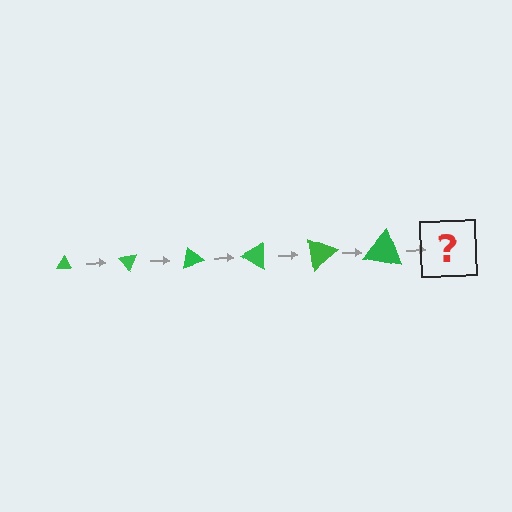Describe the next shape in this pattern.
It should be a triangle, larger than the previous one and rotated 300 degrees from the start.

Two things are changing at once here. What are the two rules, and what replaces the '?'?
The two rules are that the triangle grows larger each step and it rotates 50 degrees each step. The '?' should be a triangle, larger than the previous one and rotated 300 degrees from the start.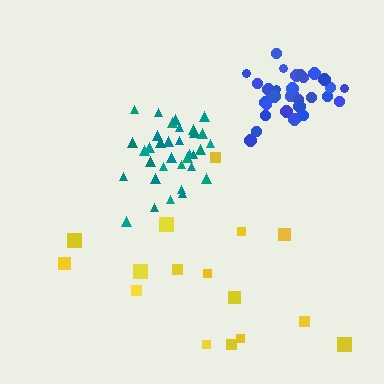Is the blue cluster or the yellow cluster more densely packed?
Blue.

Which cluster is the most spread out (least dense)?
Yellow.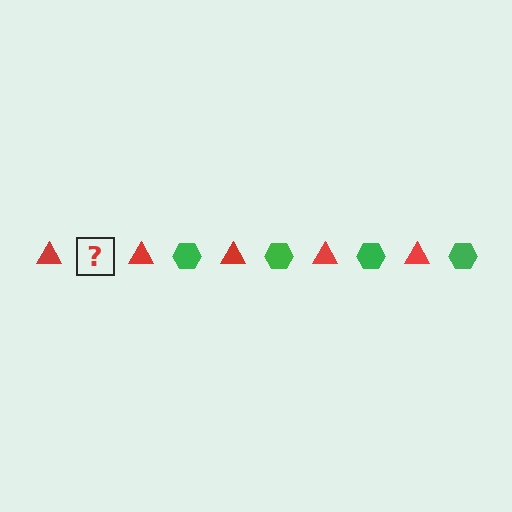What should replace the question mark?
The question mark should be replaced with a green hexagon.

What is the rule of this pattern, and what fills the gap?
The rule is that the pattern alternates between red triangle and green hexagon. The gap should be filled with a green hexagon.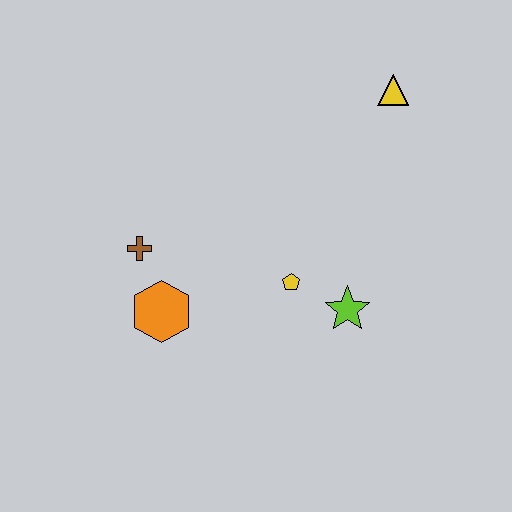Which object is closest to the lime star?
The yellow pentagon is closest to the lime star.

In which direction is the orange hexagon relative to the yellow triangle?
The orange hexagon is to the left of the yellow triangle.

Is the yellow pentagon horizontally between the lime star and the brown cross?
Yes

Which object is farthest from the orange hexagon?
The yellow triangle is farthest from the orange hexagon.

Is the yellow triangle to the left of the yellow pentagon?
No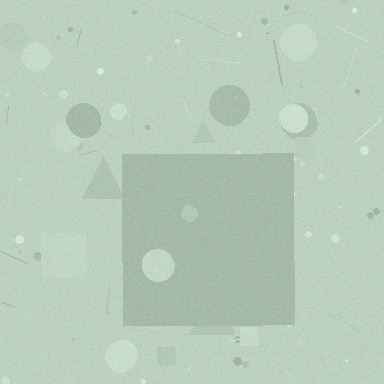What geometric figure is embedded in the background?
A square is embedded in the background.